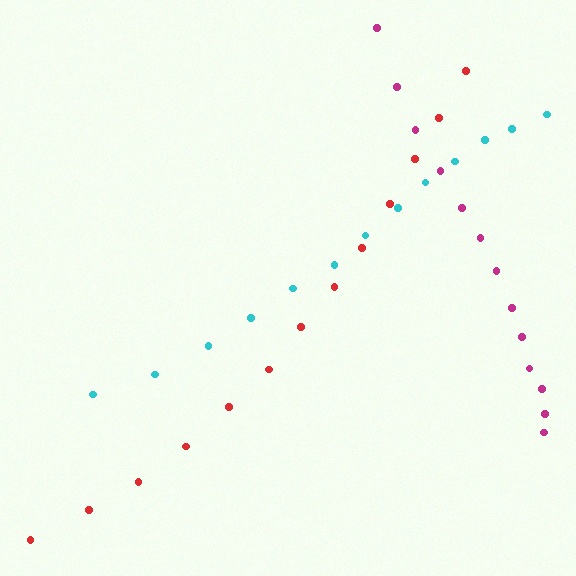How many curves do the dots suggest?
There are 3 distinct paths.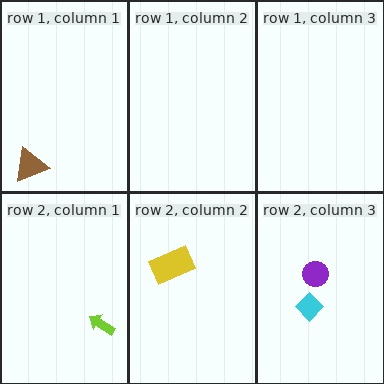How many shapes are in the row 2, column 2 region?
1.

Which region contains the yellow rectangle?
The row 2, column 2 region.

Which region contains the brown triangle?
The row 1, column 1 region.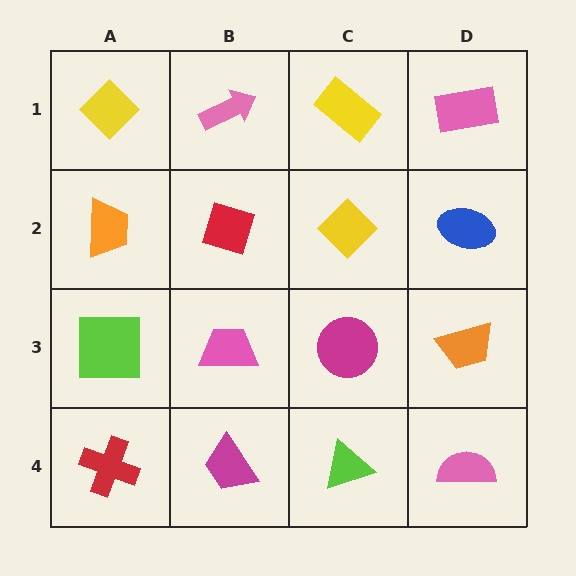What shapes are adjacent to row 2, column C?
A yellow rectangle (row 1, column C), a magenta circle (row 3, column C), a red diamond (row 2, column B), a blue ellipse (row 2, column D).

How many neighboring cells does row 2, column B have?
4.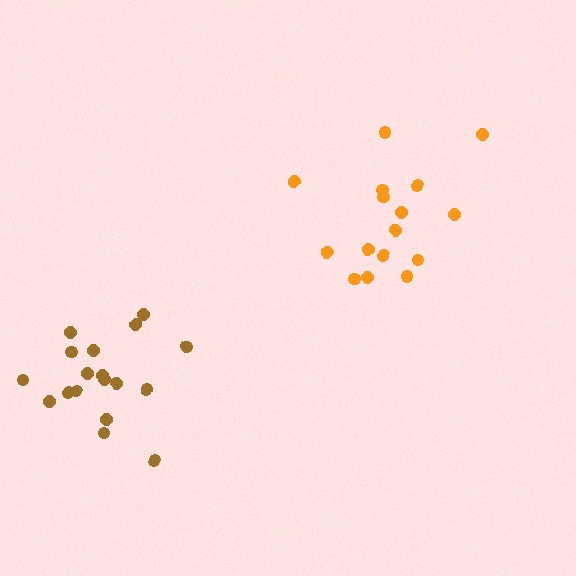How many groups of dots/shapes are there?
There are 2 groups.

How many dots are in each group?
Group 1: 18 dots, Group 2: 16 dots (34 total).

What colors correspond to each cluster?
The clusters are colored: brown, orange.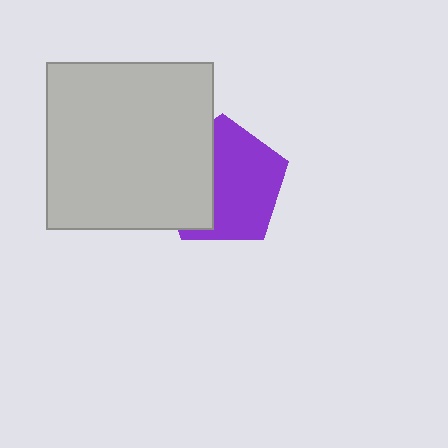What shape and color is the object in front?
The object in front is a light gray square.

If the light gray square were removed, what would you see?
You would see the complete purple pentagon.